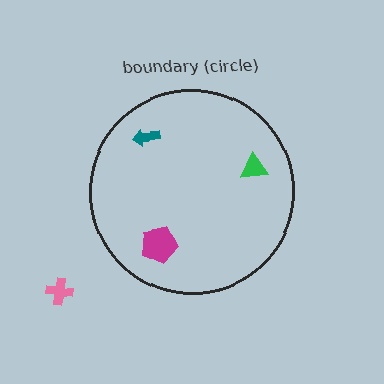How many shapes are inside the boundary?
3 inside, 1 outside.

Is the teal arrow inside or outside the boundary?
Inside.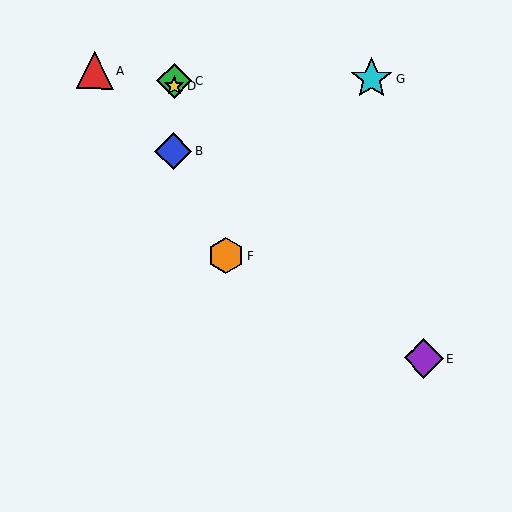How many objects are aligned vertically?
3 objects (B, C, D) are aligned vertically.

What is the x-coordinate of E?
Object E is at x≈424.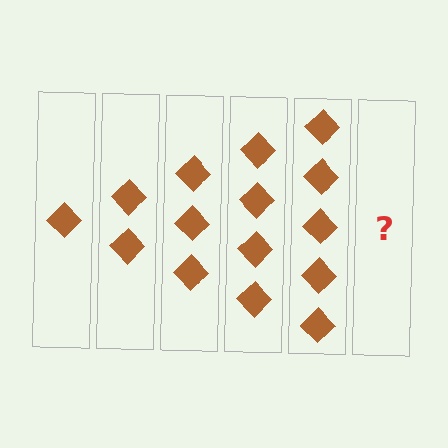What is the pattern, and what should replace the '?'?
The pattern is that each step adds one more diamond. The '?' should be 6 diamonds.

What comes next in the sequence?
The next element should be 6 diamonds.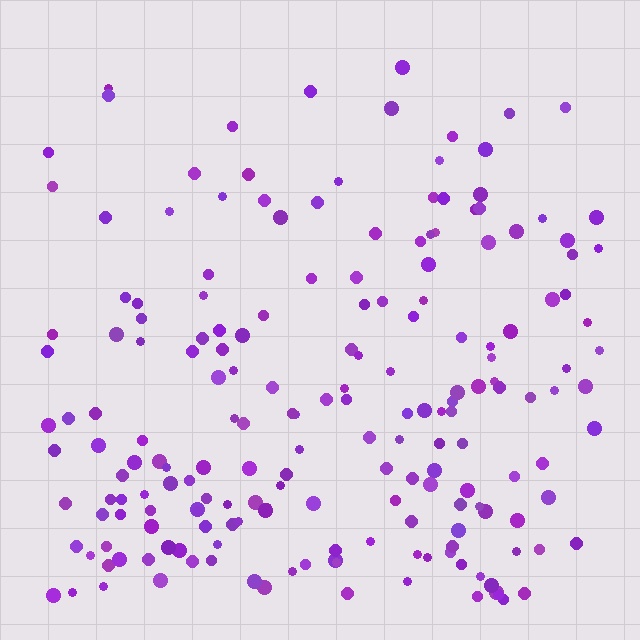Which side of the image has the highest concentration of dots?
The bottom.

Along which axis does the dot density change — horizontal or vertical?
Vertical.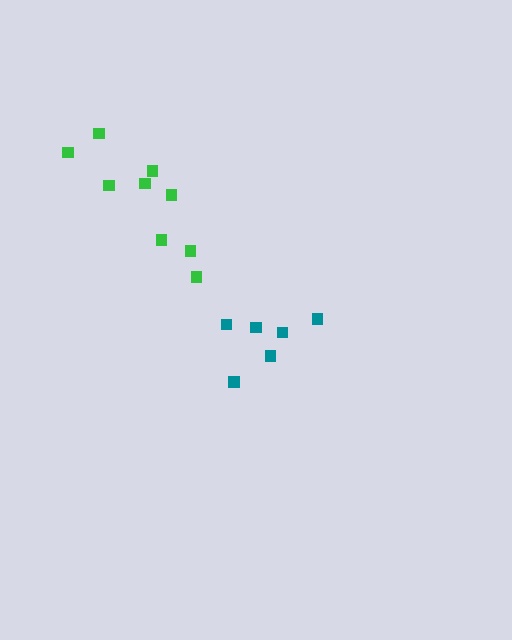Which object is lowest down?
The teal cluster is bottommost.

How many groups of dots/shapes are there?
There are 2 groups.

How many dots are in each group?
Group 1: 9 dots, Group 2: 6 dots (15 total).